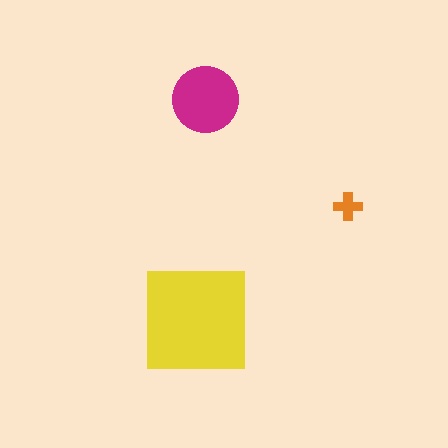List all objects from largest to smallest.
The yellow square, the magenta circle, the orange cross.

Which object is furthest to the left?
The yellow square is leftmost.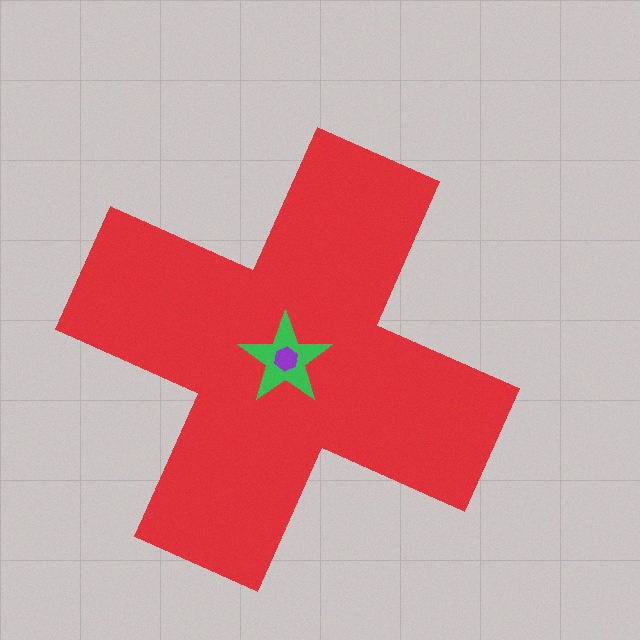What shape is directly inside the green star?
The purple hexagon.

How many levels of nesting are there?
3.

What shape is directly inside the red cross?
The green star.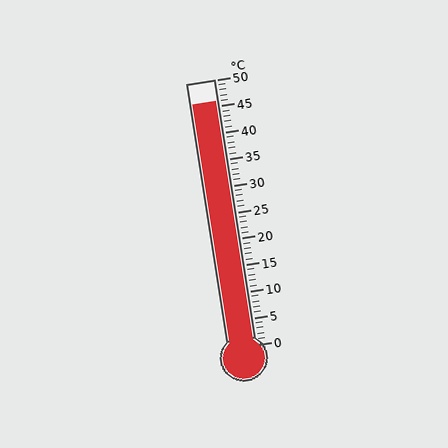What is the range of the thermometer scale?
The thermometer scale ranges from 0°C to 50°C.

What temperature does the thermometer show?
The thermometer shows approximately 46°C.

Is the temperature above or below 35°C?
The temperature is above 35°C.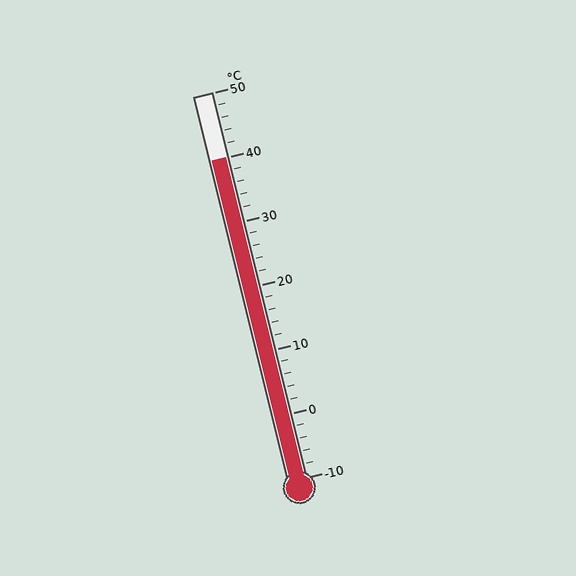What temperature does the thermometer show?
The thermometer shows approximately 40°C.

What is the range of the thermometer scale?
The thermometer scale ranges from -10°C to 50°C.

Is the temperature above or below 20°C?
The temperature is above 20°C.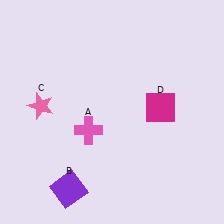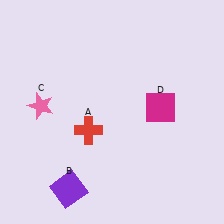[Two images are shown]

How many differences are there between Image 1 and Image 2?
There is 1 difference between the two images.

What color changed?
The cross (A) changed from pink in Image 1 to red in Image 2.